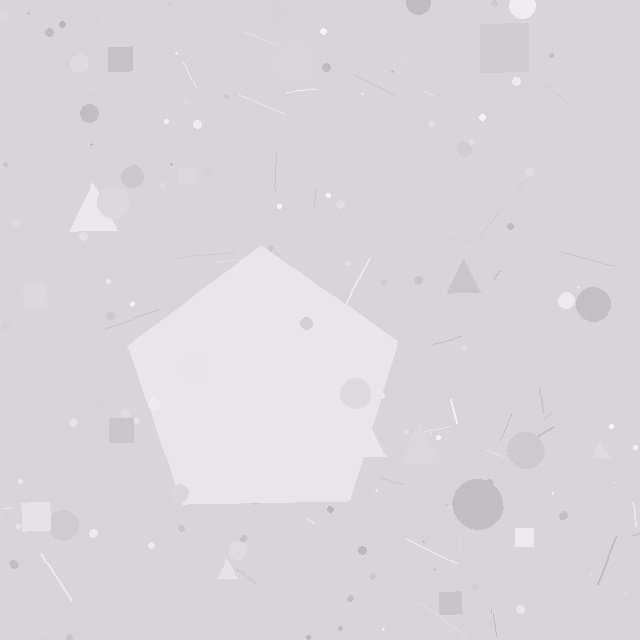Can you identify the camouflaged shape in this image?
The camouflaged shape is a pentagon.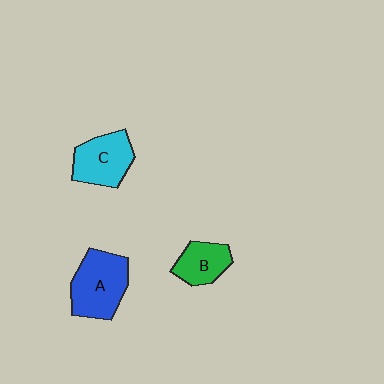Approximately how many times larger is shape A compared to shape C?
Approximately 1.2 times.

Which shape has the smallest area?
Shape B (green).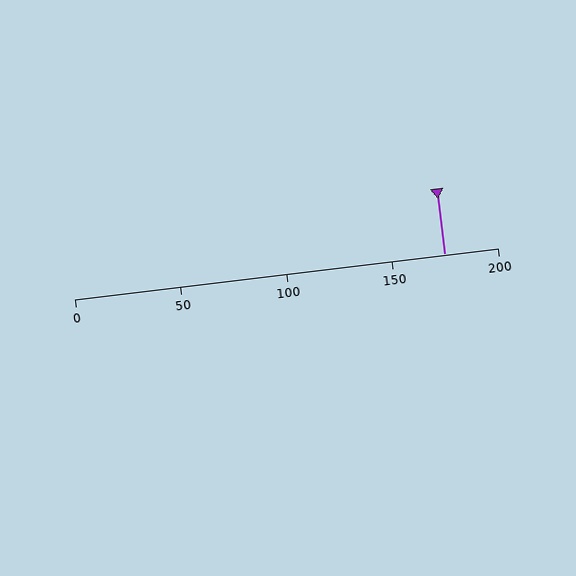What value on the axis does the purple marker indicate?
The marker indicates approximately 175.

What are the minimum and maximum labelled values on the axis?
The axis runs from 0 to 200.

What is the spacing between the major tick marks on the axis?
The major ticks are spaced 50 apart.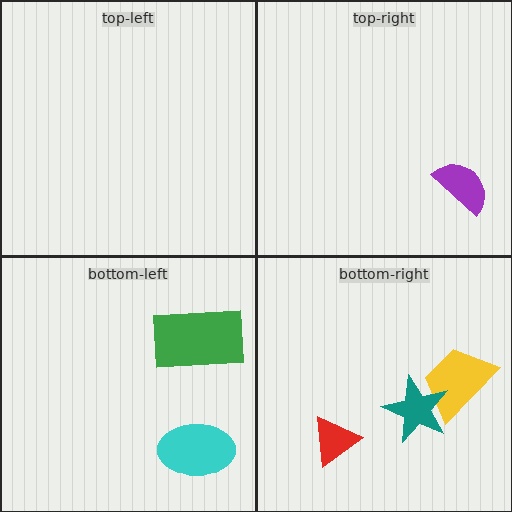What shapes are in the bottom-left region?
The cyan ellipse, the green rectangle.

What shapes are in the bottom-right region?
The red triangle, the yellow trapezoid, the teal star.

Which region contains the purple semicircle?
The top-right region.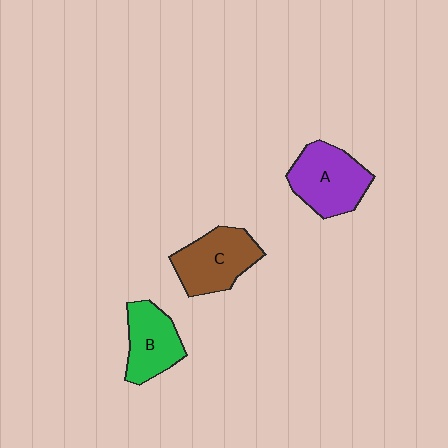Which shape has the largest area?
Shape A (purple).